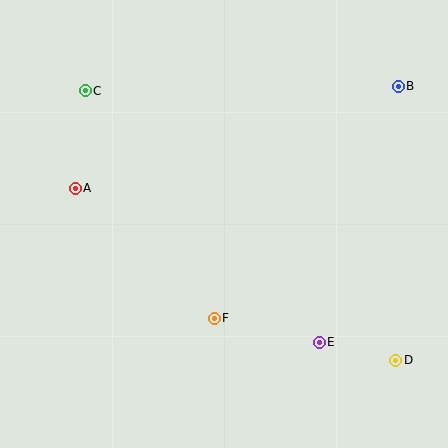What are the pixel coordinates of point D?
Point D is at (396, 360).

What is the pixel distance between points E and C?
The distance between E and C is 344 pixels.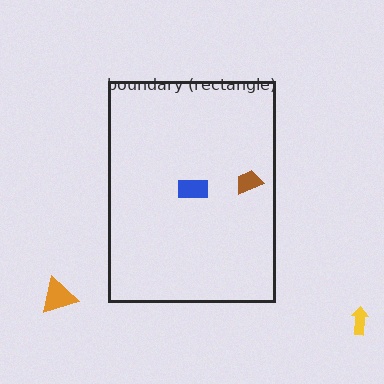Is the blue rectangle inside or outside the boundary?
Inside.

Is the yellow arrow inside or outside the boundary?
Outside.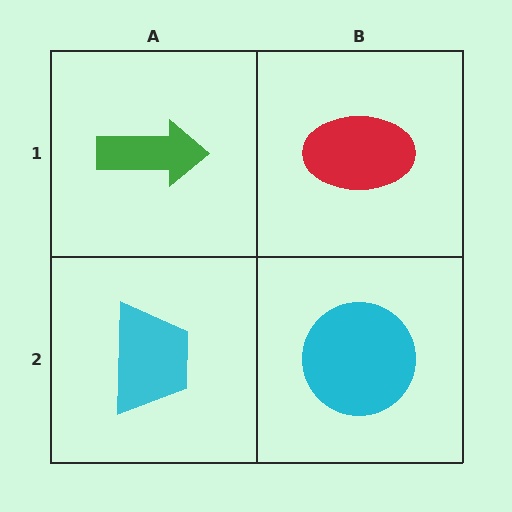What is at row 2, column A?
A cyan trapezoid.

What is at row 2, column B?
A cyan circle.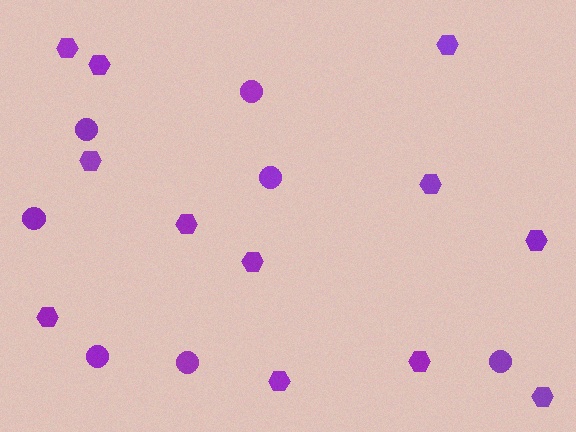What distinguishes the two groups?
There are 2 groups: one group of circles (7) and one group of hexagons (12).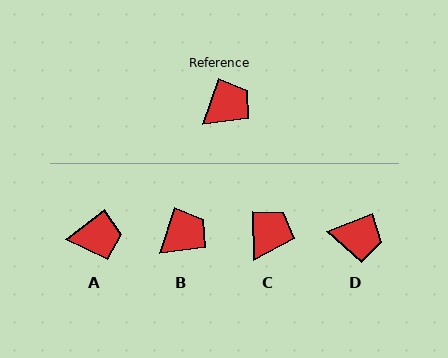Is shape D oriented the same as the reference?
No, it is off by about 49 degrees.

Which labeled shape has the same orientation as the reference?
B.